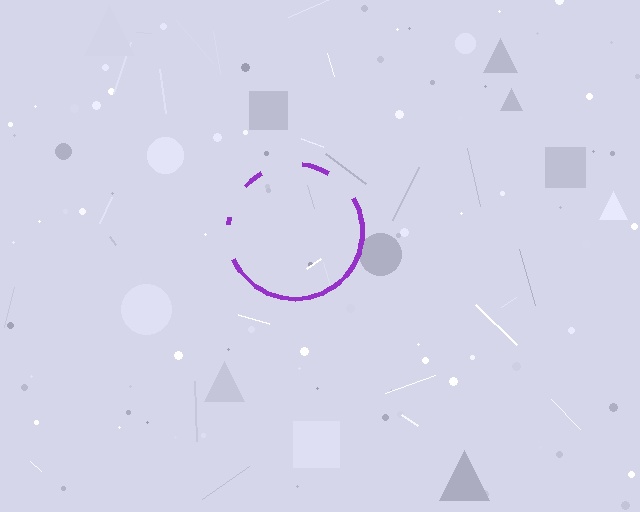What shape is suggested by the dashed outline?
The dashed outline suggests a circle.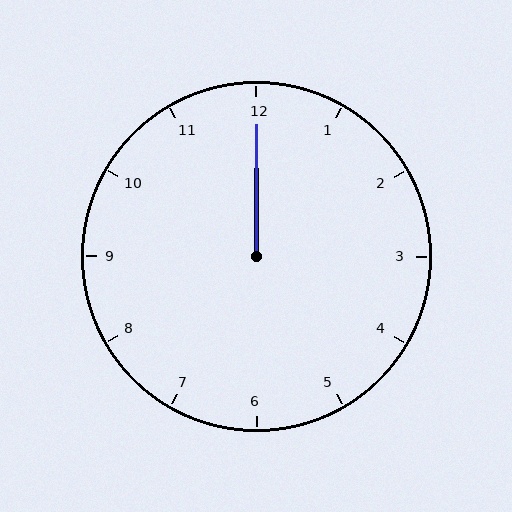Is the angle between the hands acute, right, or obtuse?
It is acute.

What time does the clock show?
12:00.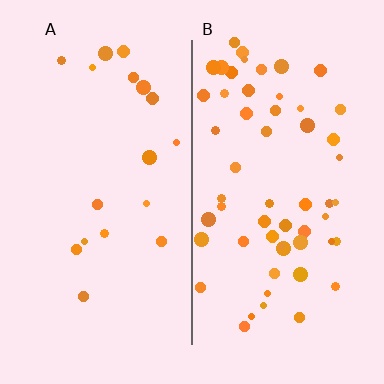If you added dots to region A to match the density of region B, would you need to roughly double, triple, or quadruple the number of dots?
Approximately triple.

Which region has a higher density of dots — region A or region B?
B (the right).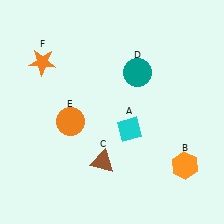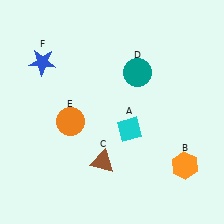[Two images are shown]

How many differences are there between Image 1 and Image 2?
There is 1 difference between the two images.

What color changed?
The star (F) changed from orange in Image 1 to blue in Image 2.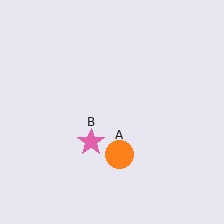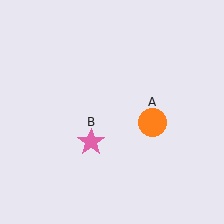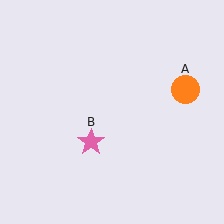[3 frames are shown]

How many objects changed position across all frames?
1 object changed position: orange circle (object A).